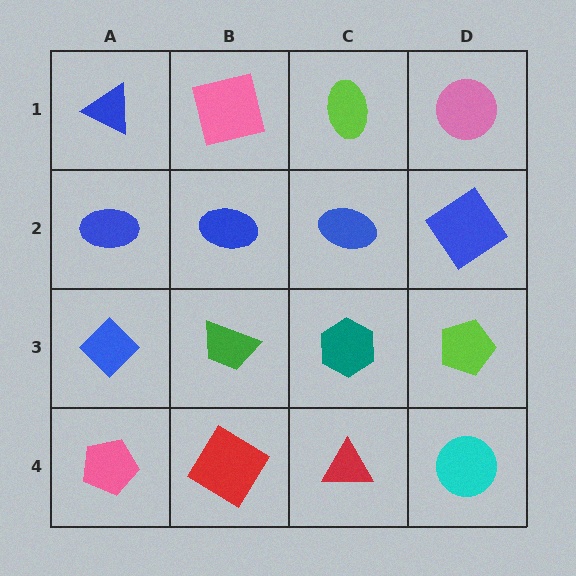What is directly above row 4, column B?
A green trapezoid.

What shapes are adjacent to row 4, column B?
A green trapezoid (row 3, column B), a pink pentagon (row 4, column A), a red triangle (row 4, column C).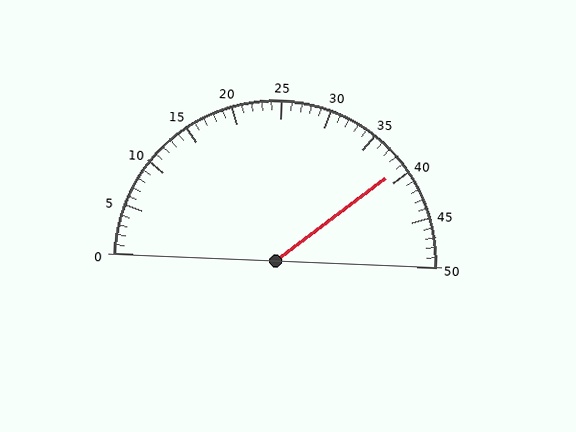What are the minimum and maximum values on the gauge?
The gauge ranges from 0 to 50.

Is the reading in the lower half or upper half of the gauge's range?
The reading is in the upper half of the range (0 to 50).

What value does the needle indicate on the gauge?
The needle indicates approximately 39.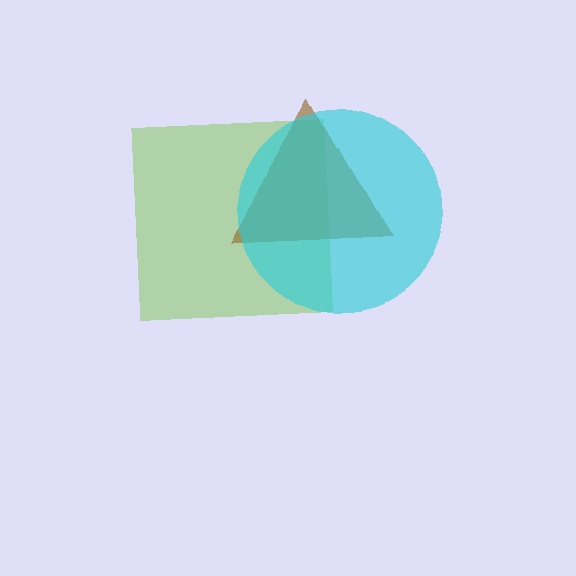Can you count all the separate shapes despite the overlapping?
Yes, there are 3 separate shapes.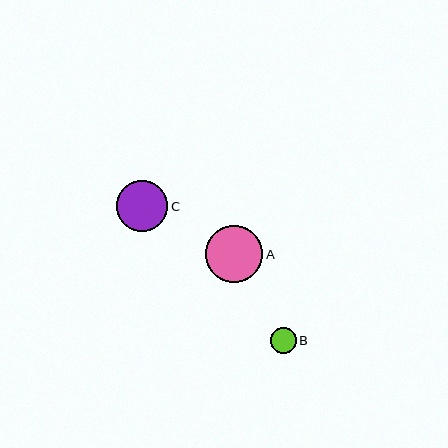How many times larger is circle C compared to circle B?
Circle C is approximately 2.0 times the size of circle B.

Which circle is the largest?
Circle A is the largest with a size of approximately 57 pixels.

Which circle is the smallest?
Circle B is the smallest with a size of approximately 25 pixels.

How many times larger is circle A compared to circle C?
Circle A is approximately 1.1 times the size of circle C.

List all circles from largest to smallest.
From largest to smallest: A, C, B.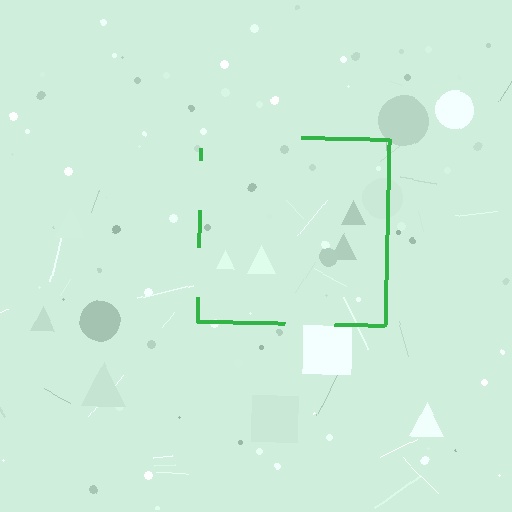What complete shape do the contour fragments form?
The contour fragments form a square.